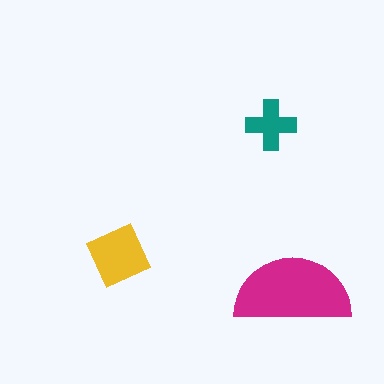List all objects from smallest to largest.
The teal cross, the yellow square, the magenta semicircle.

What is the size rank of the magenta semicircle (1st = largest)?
1st.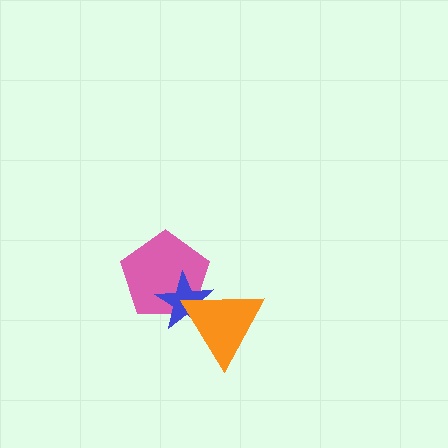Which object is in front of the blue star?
The orange triangle is in front of the blue star.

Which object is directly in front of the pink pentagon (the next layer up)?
The blue star is directly in front of the pink pentagon.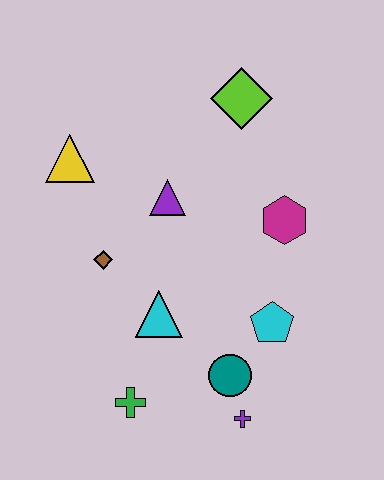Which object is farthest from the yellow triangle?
The purple cross is farthest from the yellow triangle.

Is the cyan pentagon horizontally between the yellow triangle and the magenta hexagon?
Yes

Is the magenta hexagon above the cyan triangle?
Yes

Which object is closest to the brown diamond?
The cyan triangle is closest to the brown diamond.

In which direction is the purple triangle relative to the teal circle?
The purple triangle is above the teal circle.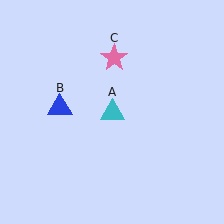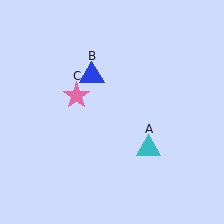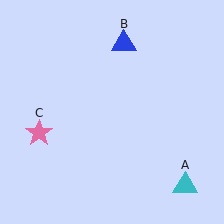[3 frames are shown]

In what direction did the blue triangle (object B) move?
The blue triangle (object B) moved up and to the right.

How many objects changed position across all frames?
3 objects changed position: cyan triangle (object A), blue triangle (object B), pink star (object C).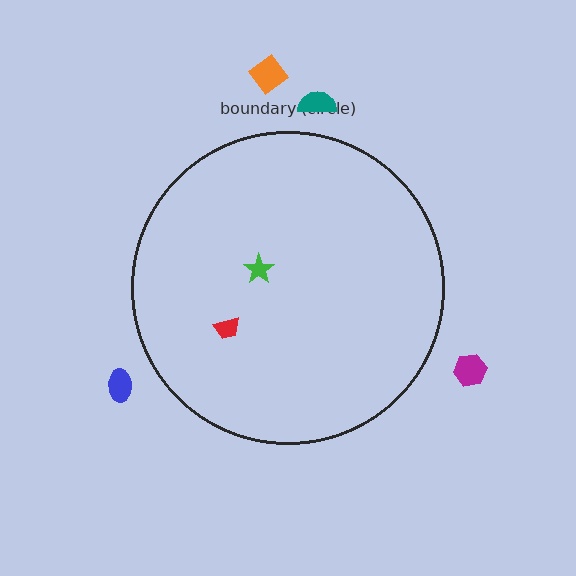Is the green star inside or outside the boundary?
Inside.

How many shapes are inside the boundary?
2 inside, 4 outside.